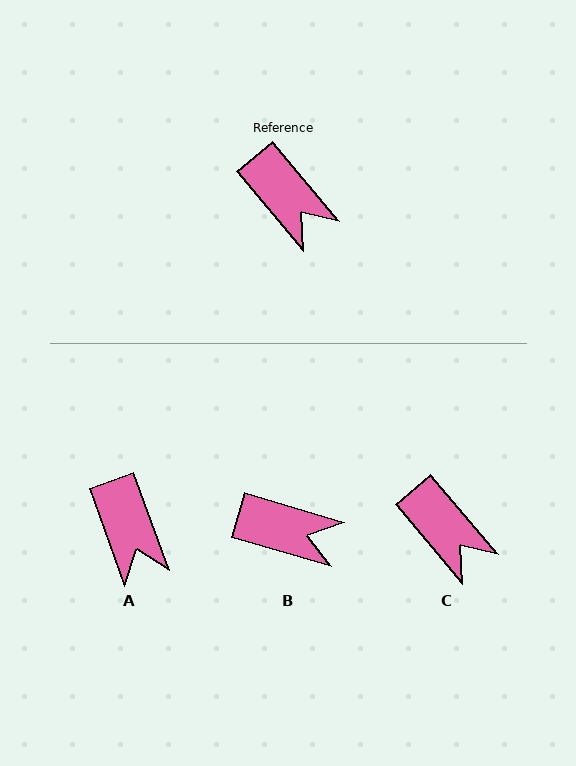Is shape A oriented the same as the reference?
No, it is off by about 21 degrees.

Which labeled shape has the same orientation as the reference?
C.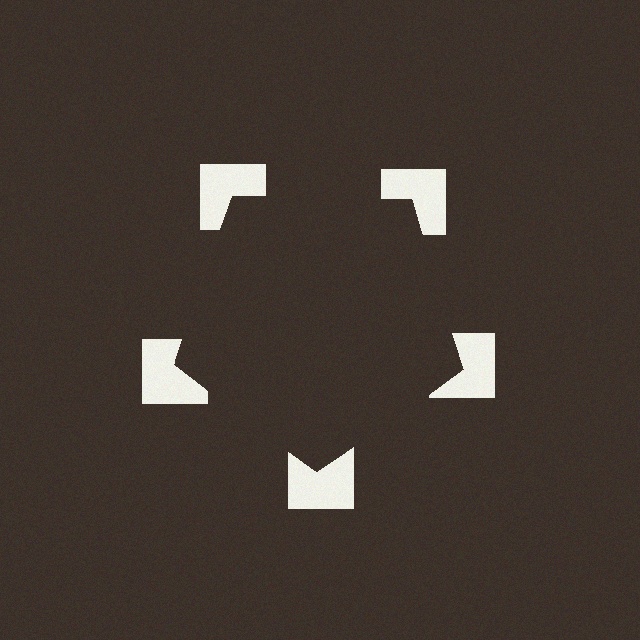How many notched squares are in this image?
There are 5 — one at each vertex of the illusory pentagon.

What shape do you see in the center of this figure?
An illusory pentagon — its edges are inferred from the aligned wedge cuts in the notched squares, not physically drawn.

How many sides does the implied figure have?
5 sides.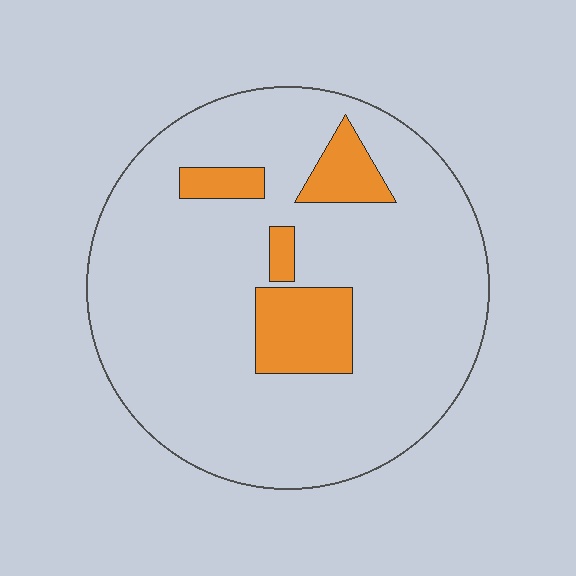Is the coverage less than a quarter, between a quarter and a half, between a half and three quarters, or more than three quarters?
Less than a quarter.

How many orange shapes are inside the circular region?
4.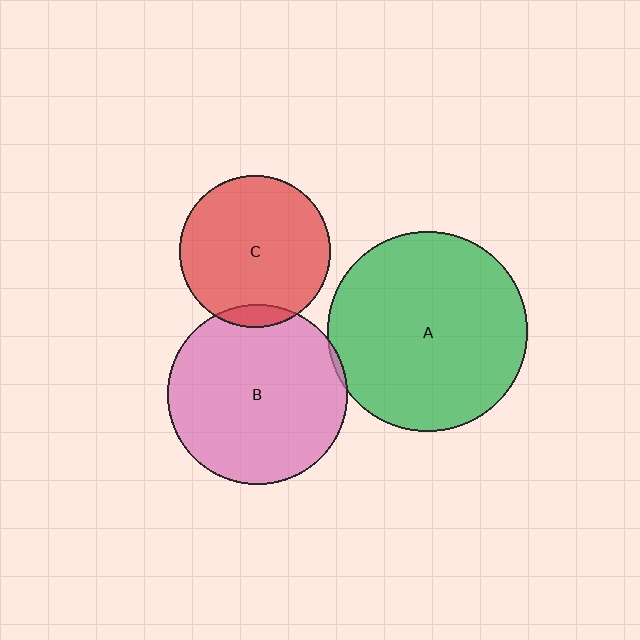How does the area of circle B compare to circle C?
Approximately 1.4 times.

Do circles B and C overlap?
Yes.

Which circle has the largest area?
Circle A (green).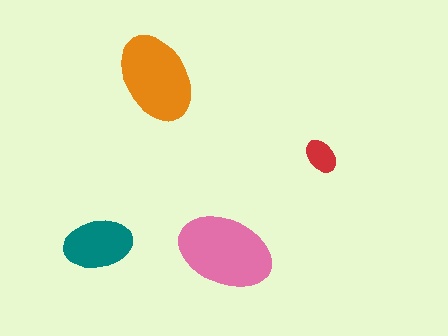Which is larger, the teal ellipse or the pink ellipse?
The pink one.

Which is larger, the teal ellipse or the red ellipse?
The teal one.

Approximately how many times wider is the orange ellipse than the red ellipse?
About 2.5 times wider.